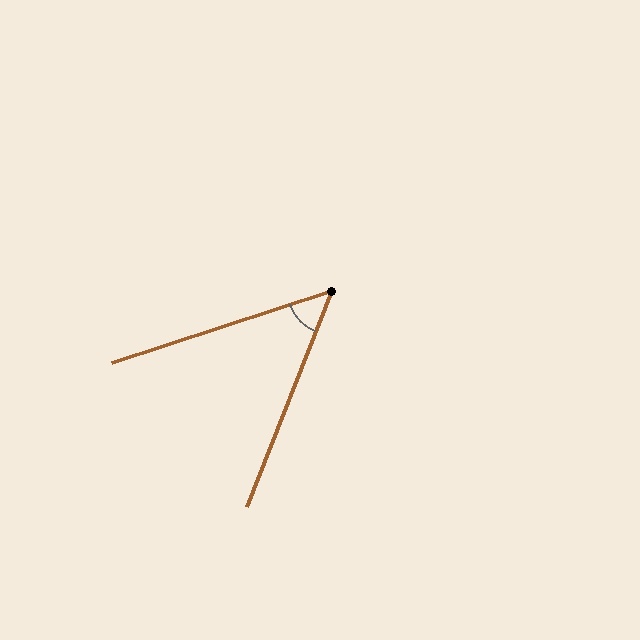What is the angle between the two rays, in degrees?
Approximately 50 degrees.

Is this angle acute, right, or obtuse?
It is acute.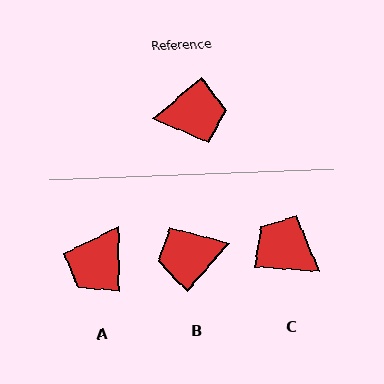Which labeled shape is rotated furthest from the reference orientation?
B, about 172 degrees away.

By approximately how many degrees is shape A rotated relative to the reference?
Approximately 130 degrees clockwise.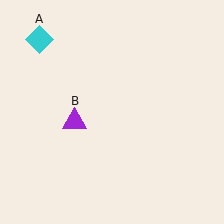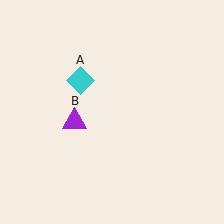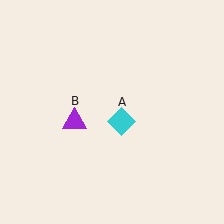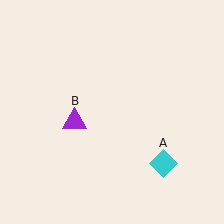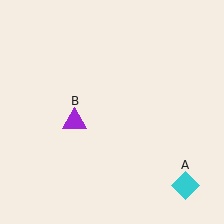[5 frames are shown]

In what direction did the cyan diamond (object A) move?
The cyan diamond (object A) moved down and to the right.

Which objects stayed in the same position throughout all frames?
Purple triangle (object B) remained stationary.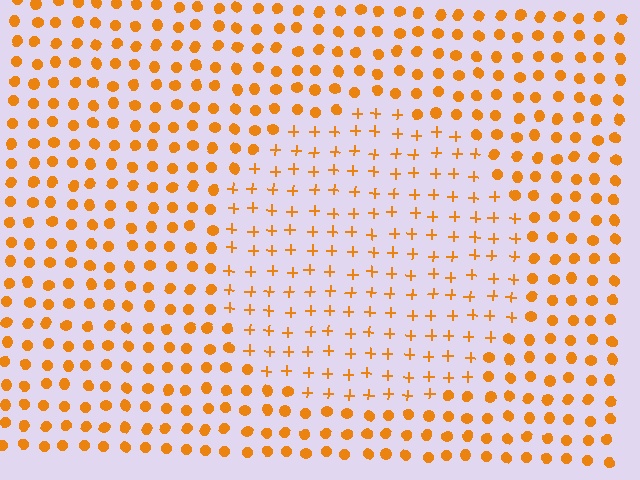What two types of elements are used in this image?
The image uses plus signs inside the circle region and circles outside it.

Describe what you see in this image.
The image is filled with small orange elements arranged in a uniform grid. A circle-shaped region contains plus signs, while the surrounding area contains circles. The boundary is defined purely by the change in element shape.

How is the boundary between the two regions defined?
The boundary is defined by a change in element shape: plus signs inside vs. circles outside. All elements share the same color and spacing.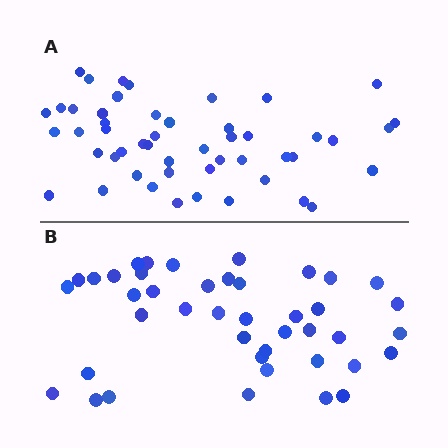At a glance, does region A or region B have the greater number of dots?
Region A (the top region) has more dots.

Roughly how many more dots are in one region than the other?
Region A has roughly 8 or so more dots than region B.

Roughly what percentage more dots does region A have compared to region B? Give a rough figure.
About 20% more.